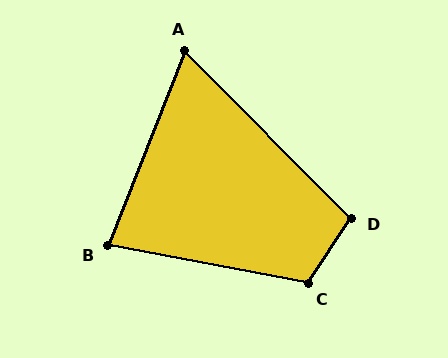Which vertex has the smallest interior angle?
A, at approximately 67 degrees.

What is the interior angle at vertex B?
Approximately 79 degrees (acute).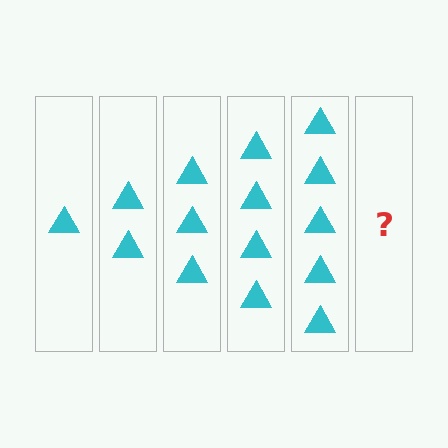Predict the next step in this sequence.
The next step is 6 triangles.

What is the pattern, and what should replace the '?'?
The pattern is that each step adds one more triangle. The '?' should be 6 triangles.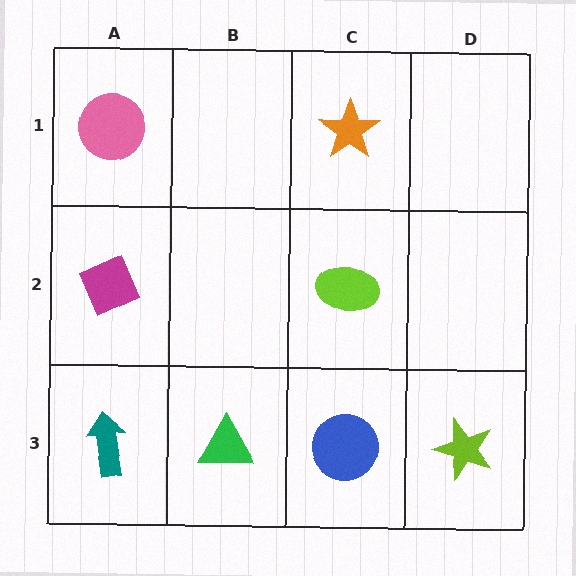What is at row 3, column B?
A green triangle.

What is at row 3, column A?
A teal arrow.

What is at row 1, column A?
A pink circle.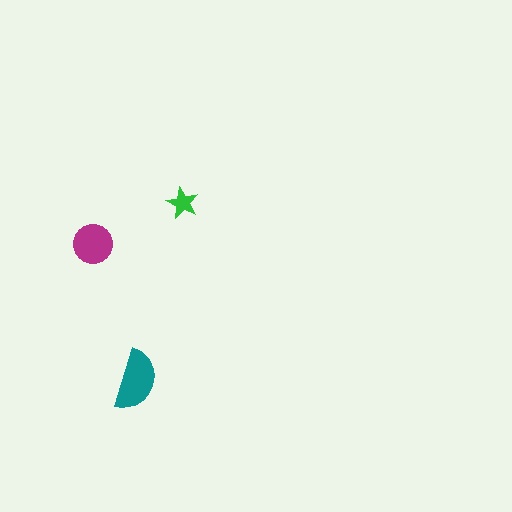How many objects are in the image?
There are 3 objects in the image.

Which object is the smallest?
The green star.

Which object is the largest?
The teal semicircle.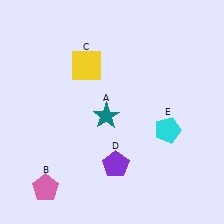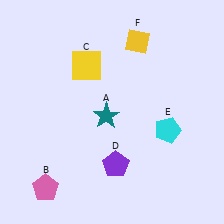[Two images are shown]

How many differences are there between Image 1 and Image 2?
There is 1 difference between the two images.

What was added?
A yellow diamond (F) was added in Image 2.